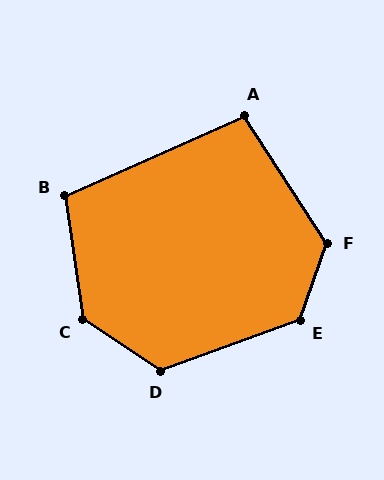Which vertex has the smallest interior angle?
A, at approximately 99 degrees.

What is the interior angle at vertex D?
Approximately 126 degrees (obtuse).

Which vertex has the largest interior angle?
C, at approximately 132 degrees.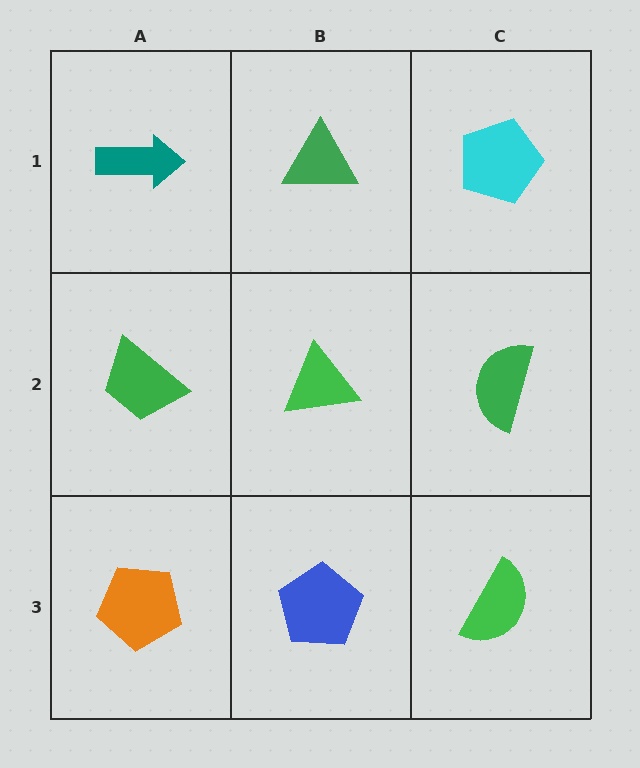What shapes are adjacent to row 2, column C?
A cyan pentagon (row 1, column C), a green semicircle (row 3, column C), a green triangle (row 2, column B).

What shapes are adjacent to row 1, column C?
A green semicircle (row 2, column C), a green triangle (row 1, column B).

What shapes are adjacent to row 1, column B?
A green triangle (row 2, column B), a teal arrow (row 1, column A), a cyan pentagon (row 1, column C).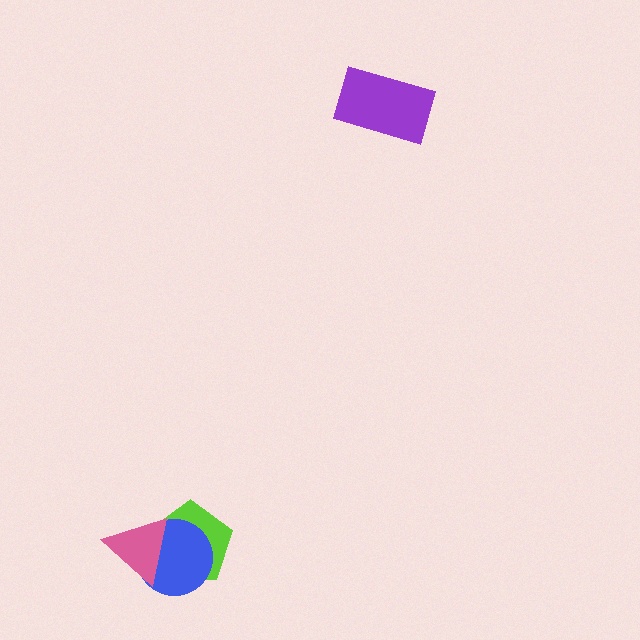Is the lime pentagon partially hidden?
Yes, it is partially covered by another shape.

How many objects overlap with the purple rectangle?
0 objects overlap with the purple rectangle.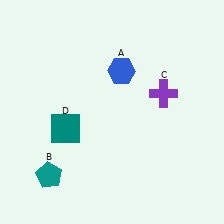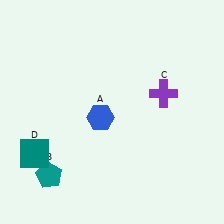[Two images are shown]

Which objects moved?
The objects that moved are: the blue hexagon (A), the teal square (D).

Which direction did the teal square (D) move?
The teal square (D) moved left.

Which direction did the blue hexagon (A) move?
The blue hexagon (A) moved down.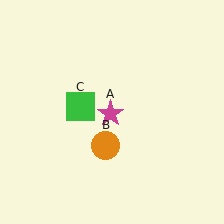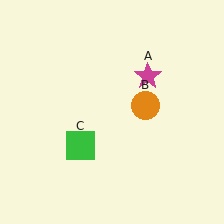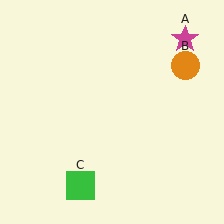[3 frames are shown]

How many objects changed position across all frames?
3 objects changed position: magenta star (object A), orange circle (object B), green square (object C).